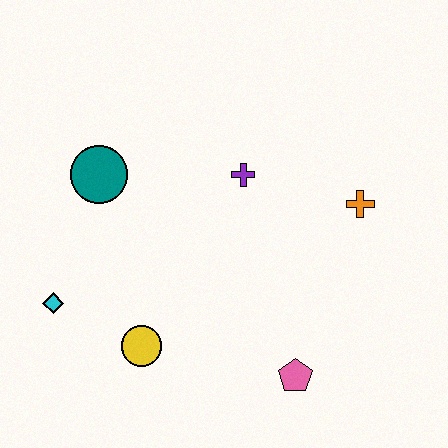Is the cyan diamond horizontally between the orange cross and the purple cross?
No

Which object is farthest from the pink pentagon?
The teal circle is farthest from the pink pentagon.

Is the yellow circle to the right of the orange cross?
No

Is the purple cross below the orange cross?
No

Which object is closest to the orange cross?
The purple cross is closest to the orange cross.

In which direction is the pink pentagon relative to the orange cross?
The pink pentagon is below the orange cross.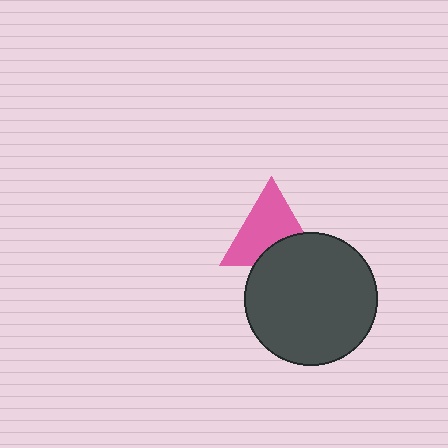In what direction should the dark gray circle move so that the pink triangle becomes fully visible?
The dark gray circle should move down. That is the shortest direction to clear the overlap and leave the pink triangle fully visible.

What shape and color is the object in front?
The object in front is a dark gray circle.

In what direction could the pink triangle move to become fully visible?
The pink triangle could move up. That would shift it out from behind the dark gray circle entirely.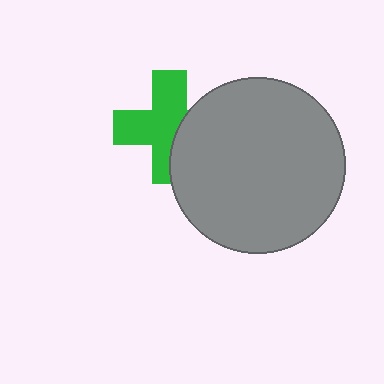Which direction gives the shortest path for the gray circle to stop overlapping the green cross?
Moving right gives the shortest separation.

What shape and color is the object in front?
The object in front is a gray circle.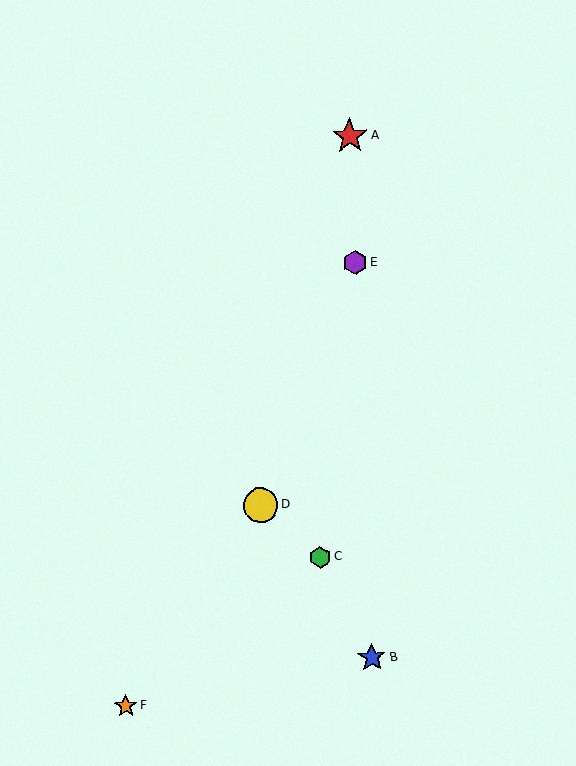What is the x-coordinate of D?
Object D is at x≈261.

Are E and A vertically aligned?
Yes, both are at x≈355.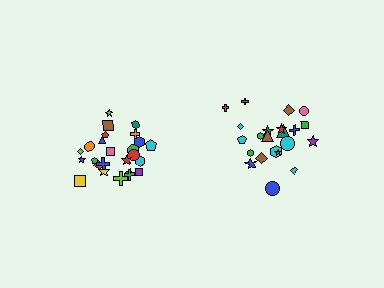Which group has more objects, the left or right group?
The left group.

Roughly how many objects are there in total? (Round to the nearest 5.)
Roughly 45 objects in total.